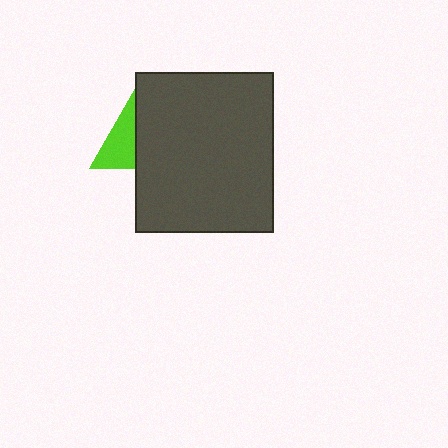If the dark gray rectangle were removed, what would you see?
You would see the complete lime triangle.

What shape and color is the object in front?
The object in front is a dark gray rectangle.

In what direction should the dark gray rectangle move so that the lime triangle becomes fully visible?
The dark gray rectangle should move right. That is the shortest direction to clear the overlap and leave the lime triangle fully visible.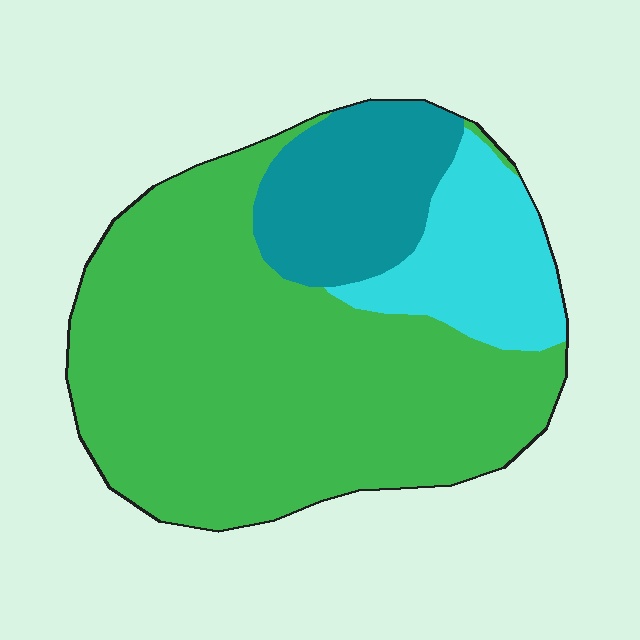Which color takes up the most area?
Green, at roughly 65%.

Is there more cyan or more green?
Green.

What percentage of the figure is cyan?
Cyan covers 16% of the figure.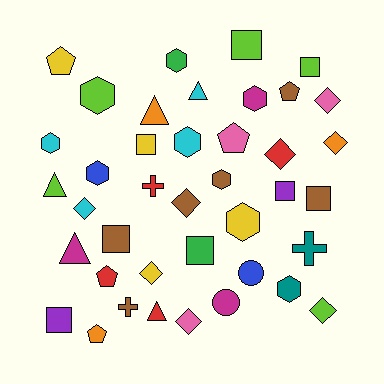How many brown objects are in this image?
There are 6 brown objects.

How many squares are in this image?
There are 8 squares.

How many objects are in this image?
There are 40 objects.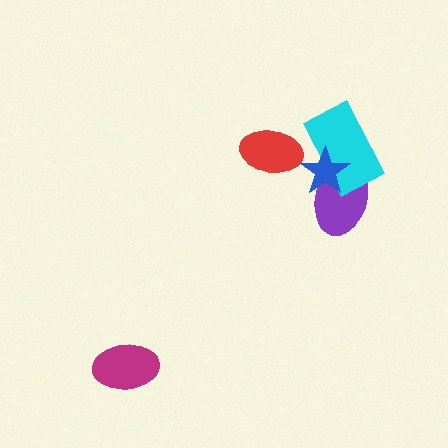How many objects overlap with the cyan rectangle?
2 objects overlap with the cyan rectangle.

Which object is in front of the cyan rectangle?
The blue star is in front of the cyan rectangle.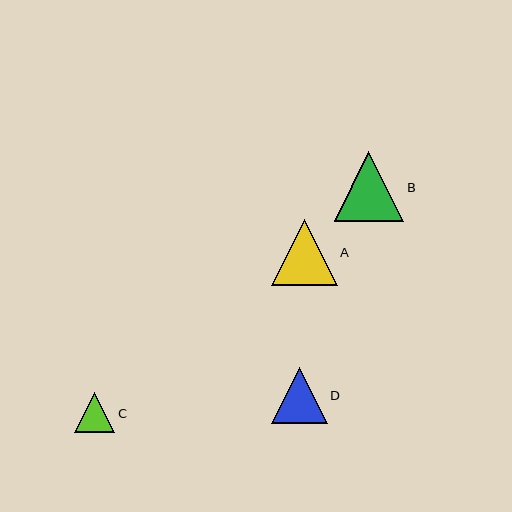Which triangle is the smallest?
Triangle C is the smallest with a size of approximately 40 pixels.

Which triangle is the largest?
Triangle B is the largest with a size of approximately 70 pixels.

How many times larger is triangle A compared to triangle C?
Triangle A is approximately 1.6 times the size of triangle C.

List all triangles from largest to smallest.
From largest to smallest: B, A, D, C.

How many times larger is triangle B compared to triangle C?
Triangle B is approximately 1.7 times the size of triangle C.